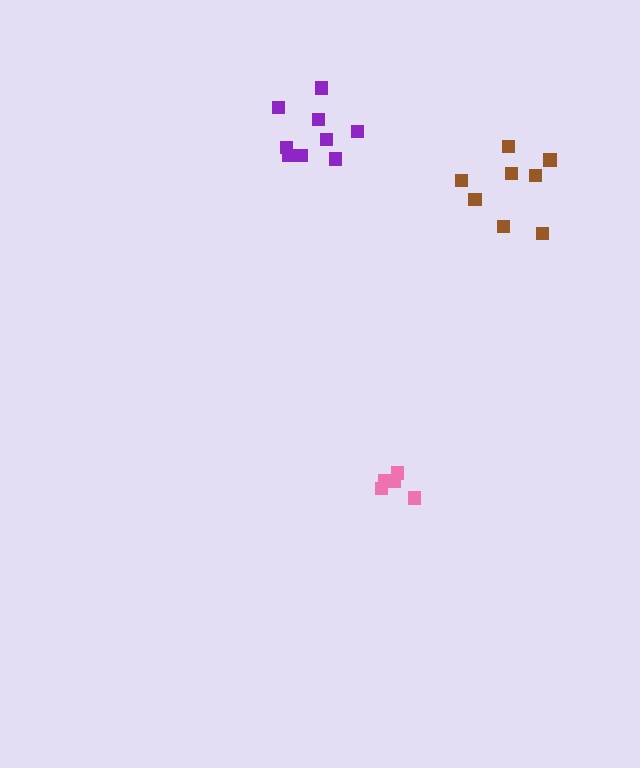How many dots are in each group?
Group 1: 5 dots, Group 2: 9 dots, Group 3: 8 dots (22 total).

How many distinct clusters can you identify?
There are 3 distinct clusters.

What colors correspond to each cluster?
The clusters are colored: pink, purple, brown.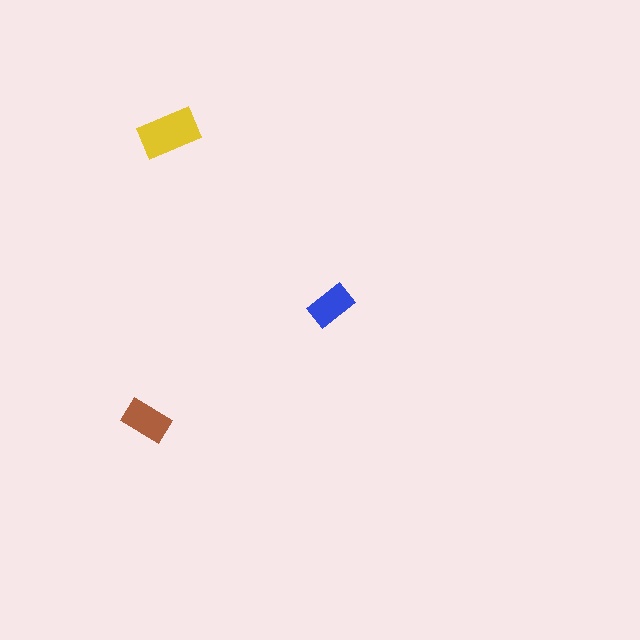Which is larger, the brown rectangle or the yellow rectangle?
The yellow one.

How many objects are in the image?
There are 3 objects in the image.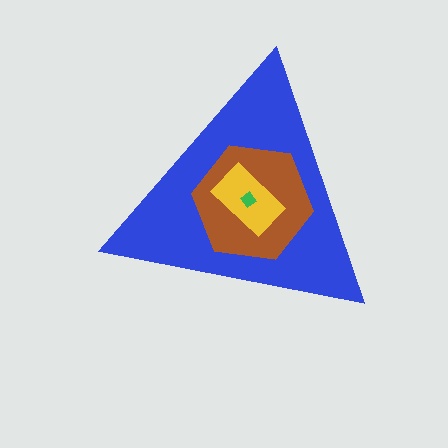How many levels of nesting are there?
4.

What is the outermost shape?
The blue triangle.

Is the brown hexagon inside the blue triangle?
Yes.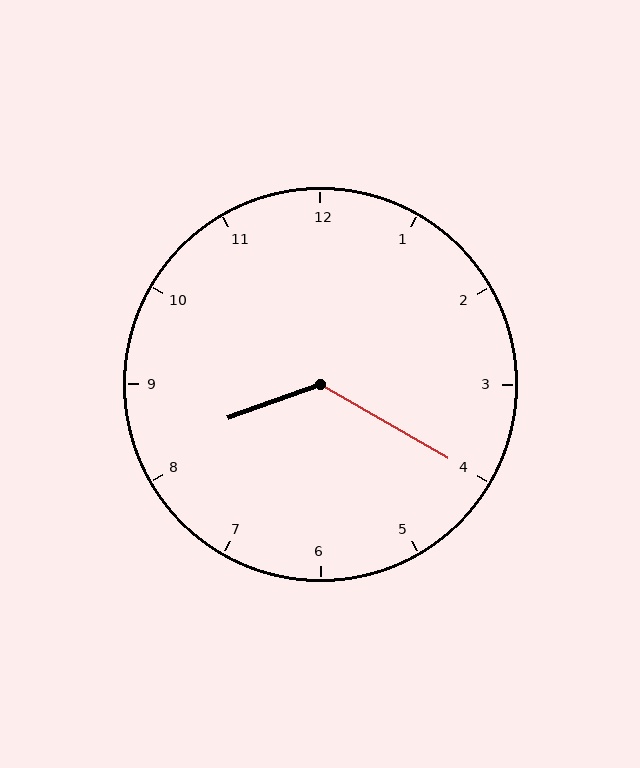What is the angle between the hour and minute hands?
Approximately 130 degrees.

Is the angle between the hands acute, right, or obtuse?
It is obtuse.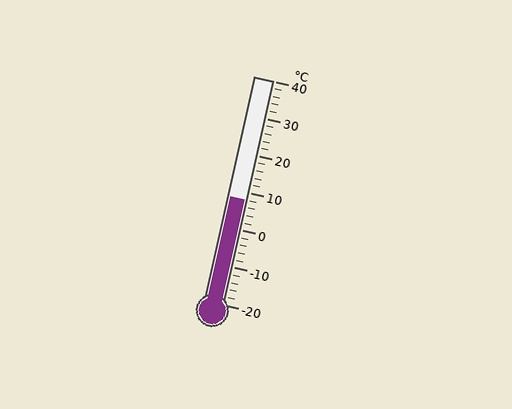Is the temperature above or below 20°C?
The temperature is below 20°C.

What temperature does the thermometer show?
The thermometer shows approximately 8°C.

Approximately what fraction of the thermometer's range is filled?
The thermometer is filled to approximately 45% of its range.